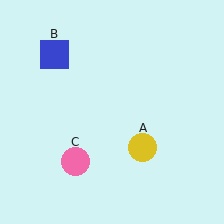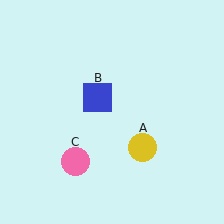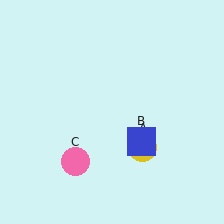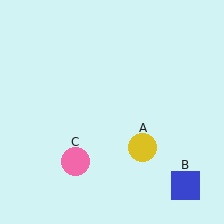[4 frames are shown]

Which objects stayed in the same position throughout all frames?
Yellow circle (object A) and pink circle (object C) remained stationary.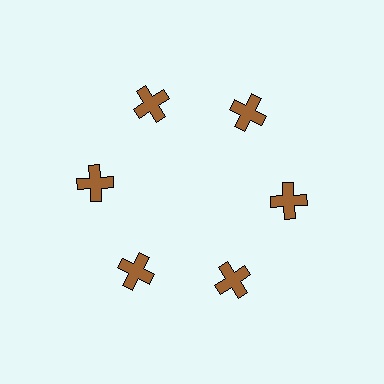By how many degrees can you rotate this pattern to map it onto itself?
The pattern maps onto itself every 60 degrees of rotation.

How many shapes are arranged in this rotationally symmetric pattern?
There are 6 shapes, arranged in 6 groups of 1.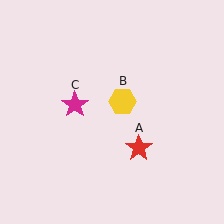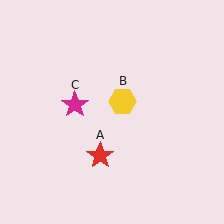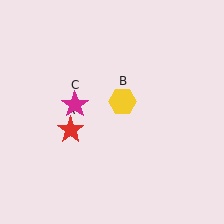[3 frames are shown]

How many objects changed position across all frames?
1 object changed position: red star (object A).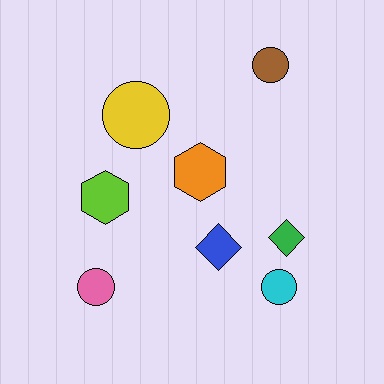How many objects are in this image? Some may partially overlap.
There are 8 objects.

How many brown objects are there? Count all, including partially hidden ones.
There is 1 brown object.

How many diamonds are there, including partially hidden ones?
There are 2 diamonds.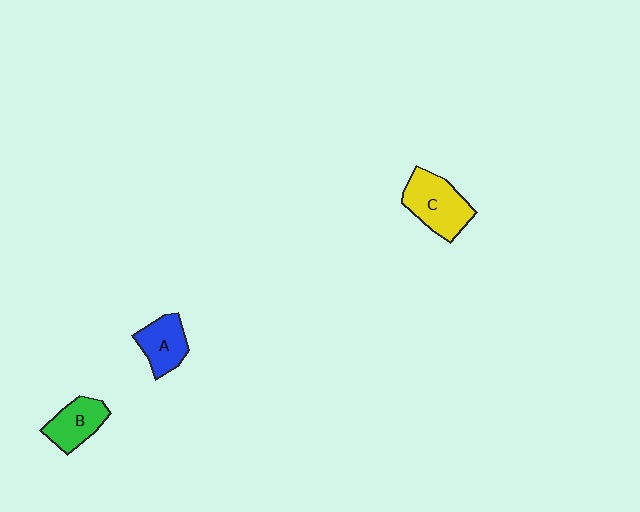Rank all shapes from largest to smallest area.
From largest to smallest: C (yellow), B (green), A (blue).